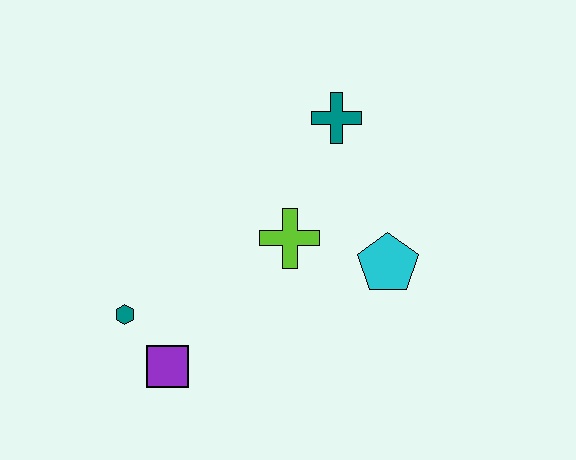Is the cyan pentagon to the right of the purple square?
Yes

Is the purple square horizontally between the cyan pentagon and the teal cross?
No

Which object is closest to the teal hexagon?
The purple square is closest to the teal hexagon.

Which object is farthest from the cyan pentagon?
The teal hexagon is farthest from the cyan pentagon.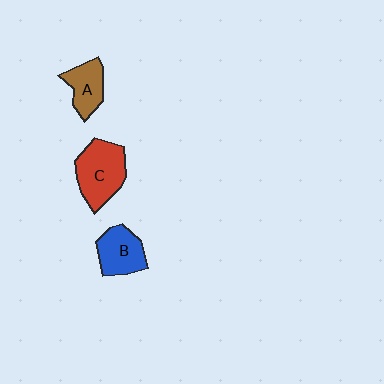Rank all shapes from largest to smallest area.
From largest to smallest: C (red), B (blue), A (brown).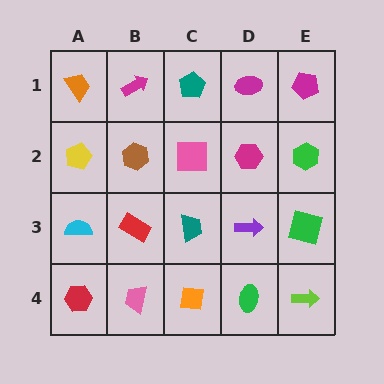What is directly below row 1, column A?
A yellow pentagon.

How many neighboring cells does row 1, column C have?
3.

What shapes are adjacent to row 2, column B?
A magenta arrow (row 1, column B), a red rectangle (row 3, column B), a yellow pentagon (row 2, column A), a pink square (row 2, column C).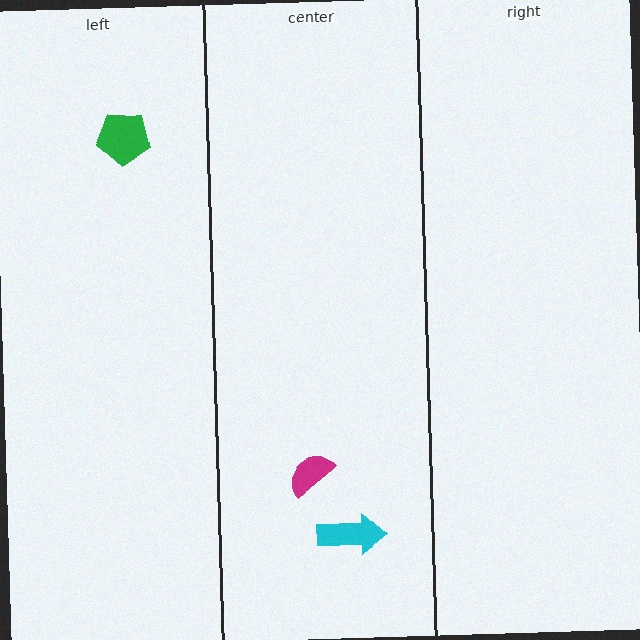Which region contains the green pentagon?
The left region.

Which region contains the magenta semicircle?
The center region.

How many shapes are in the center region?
2.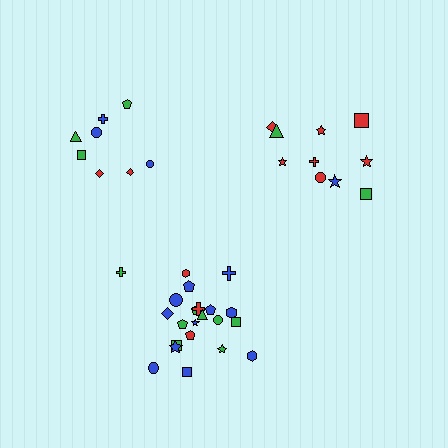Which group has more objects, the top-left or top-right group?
The top-right group.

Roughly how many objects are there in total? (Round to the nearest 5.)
Roughly 40 objects in total.